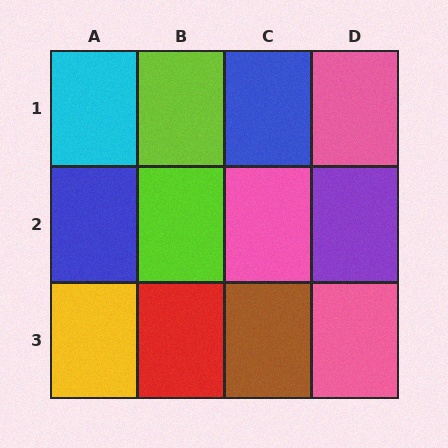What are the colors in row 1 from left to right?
Cyan, lime, blue, pink.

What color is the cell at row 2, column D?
Purple.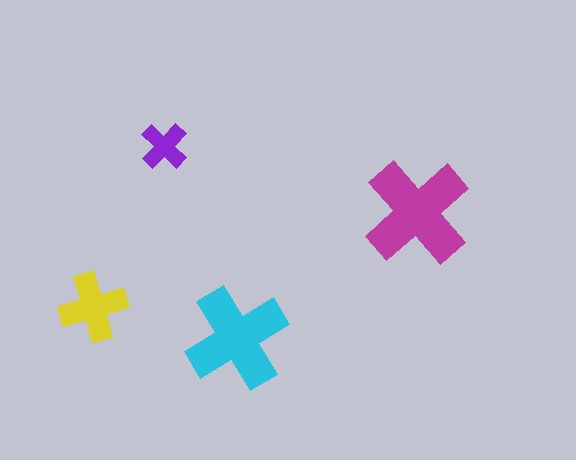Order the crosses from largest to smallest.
the magenta one, the cyan one, the yellow one, the purple one.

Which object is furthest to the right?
The magenta cross is rightmost.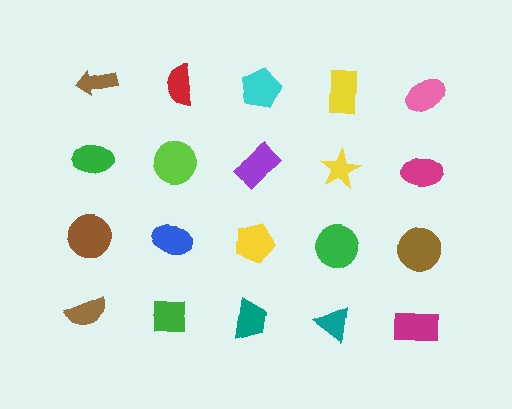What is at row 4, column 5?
A magenta rectangle.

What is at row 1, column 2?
A red semicircle.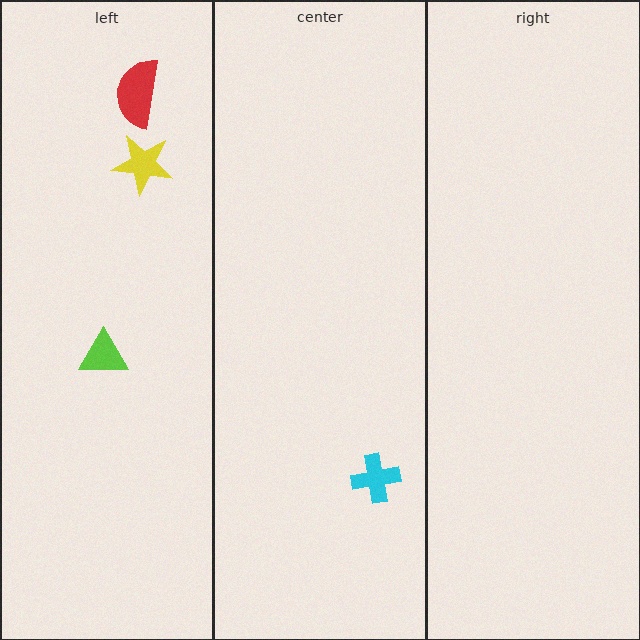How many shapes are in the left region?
3.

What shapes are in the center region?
The cyan cross.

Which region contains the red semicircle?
The left region.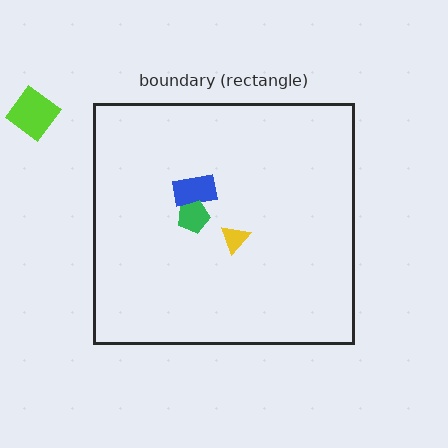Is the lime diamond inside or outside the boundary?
Outside.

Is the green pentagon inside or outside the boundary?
Inside.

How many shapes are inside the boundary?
3 inside, 1 outside.